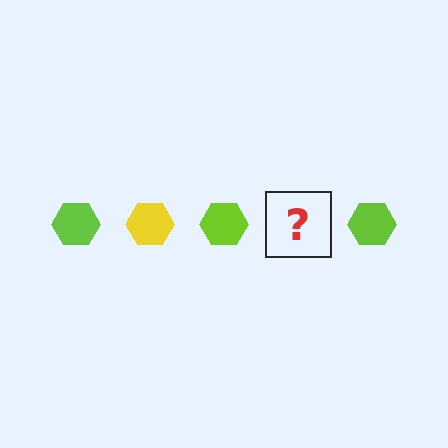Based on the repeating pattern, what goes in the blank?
The blank should be a yellow hexagon.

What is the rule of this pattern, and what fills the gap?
The rule is that the pattern cycles through lime, yellow hexagons. The gap should be filled with a yellow hexagon.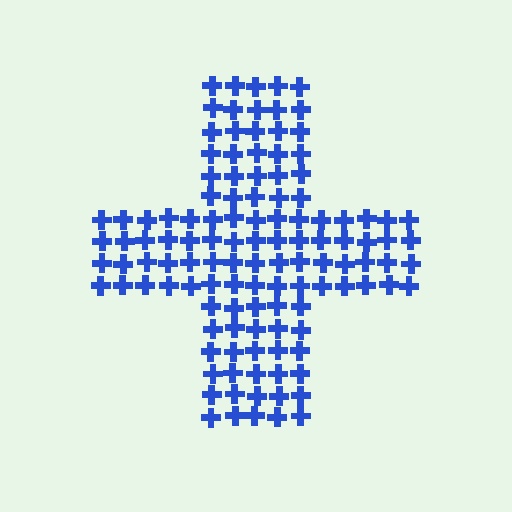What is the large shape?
The large shape is a cross.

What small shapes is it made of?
It is made of small crosses.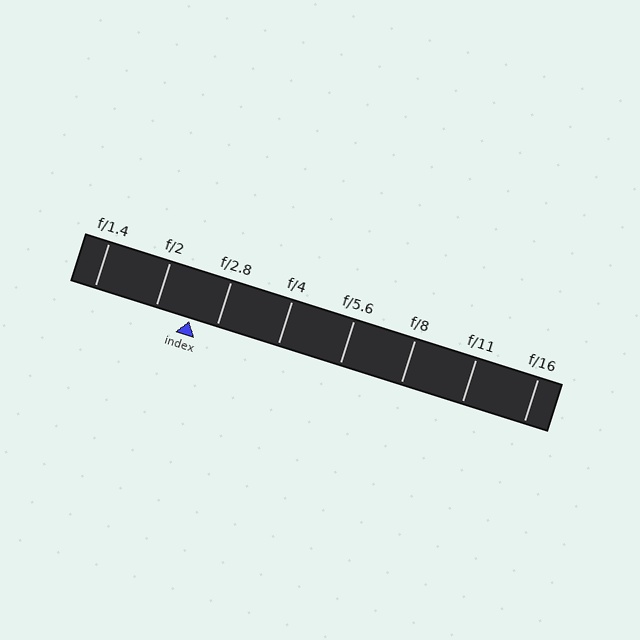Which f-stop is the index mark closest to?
The index mark is closest to f/2.8.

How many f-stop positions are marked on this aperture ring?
There are 8 f-stop positions marked.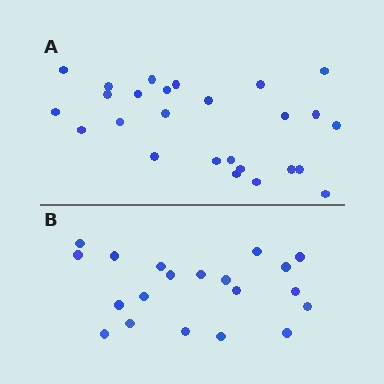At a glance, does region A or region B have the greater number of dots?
Region A (the top region) has more dots.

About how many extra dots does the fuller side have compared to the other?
Region A has about 6 more dots than region B.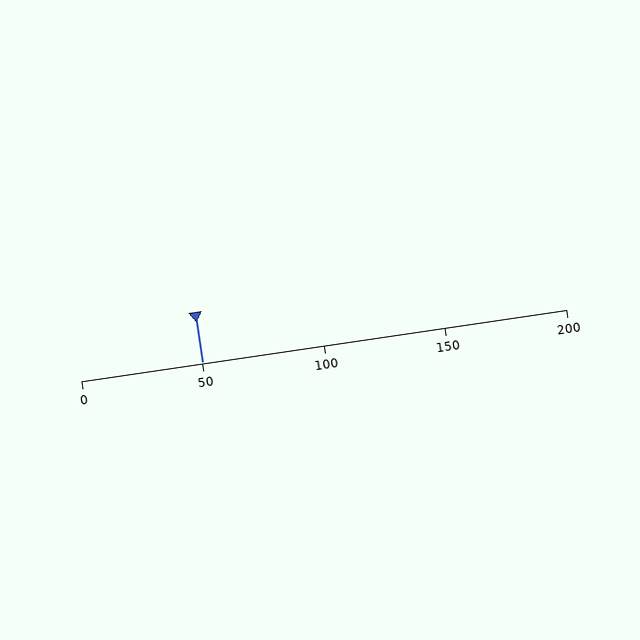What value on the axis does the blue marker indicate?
The marker indicates approximately 50.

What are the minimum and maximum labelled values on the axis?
The axis runs from 0 to 200.